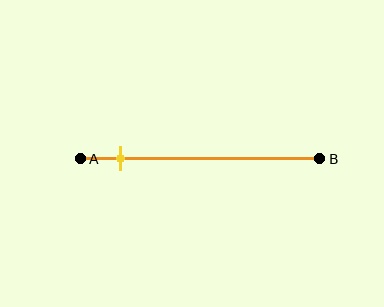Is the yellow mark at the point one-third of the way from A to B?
No, the mark is at about 15% from A, not at the 33% one-third point.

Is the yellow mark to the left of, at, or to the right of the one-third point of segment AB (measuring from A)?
The yellow mark is to the left of the one-third point of segment AB.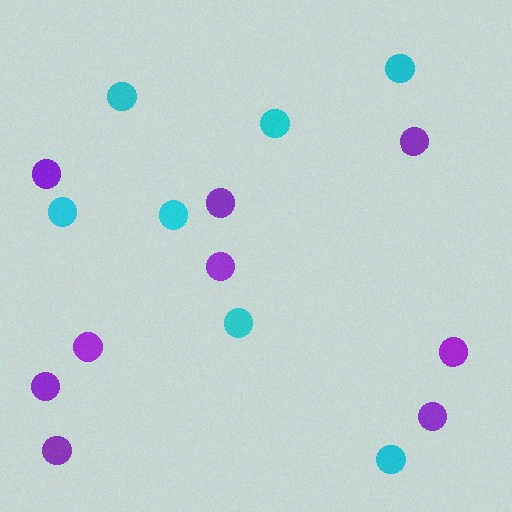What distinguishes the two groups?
There are 2 groups: one group of purple circles (9) and one group of cyan circles (7).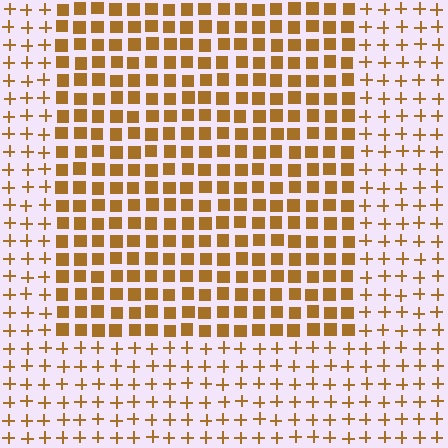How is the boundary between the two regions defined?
The boundary is defined by a change in element shape: squares inside vs. plus signs outside. All elements share the same color and spacing.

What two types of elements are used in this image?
The image uses squares inside the rectangle region and plus signs outside it.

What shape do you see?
I see a rectangle.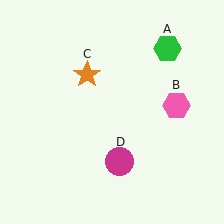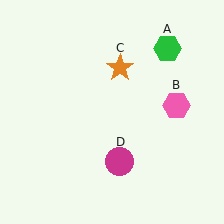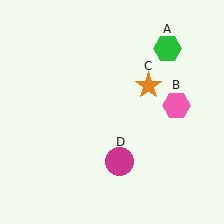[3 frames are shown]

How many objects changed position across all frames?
1 object changed position: orange star (object C).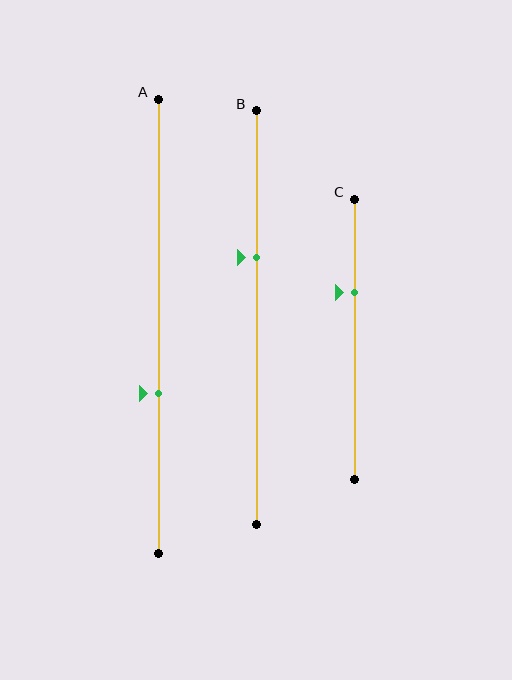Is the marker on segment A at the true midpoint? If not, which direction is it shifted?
No, the marker on segment A is shifted downward by about 15% of the segment length.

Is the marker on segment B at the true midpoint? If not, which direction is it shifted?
No, the marker on segment B is shifted upward by about 14% of the segment length.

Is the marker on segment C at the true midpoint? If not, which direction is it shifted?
No, the marker on segment C is shifted upward by about 17% of the segment length.